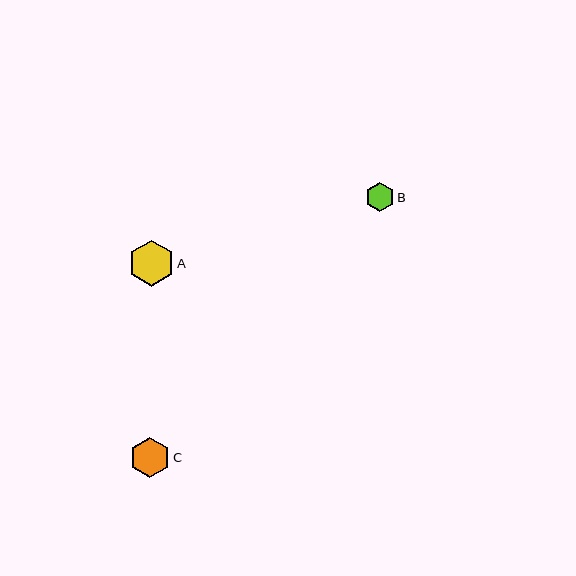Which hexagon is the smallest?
Hexagon B is the smallest with a size of approximately 29 pixels.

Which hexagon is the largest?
Hexagon A is the largest with a size of approximately 46 pixels.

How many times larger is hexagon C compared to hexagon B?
Hexagon C is approximately 1.4 times the size of hexagon B.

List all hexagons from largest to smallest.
From largest to smallest: A, C, B.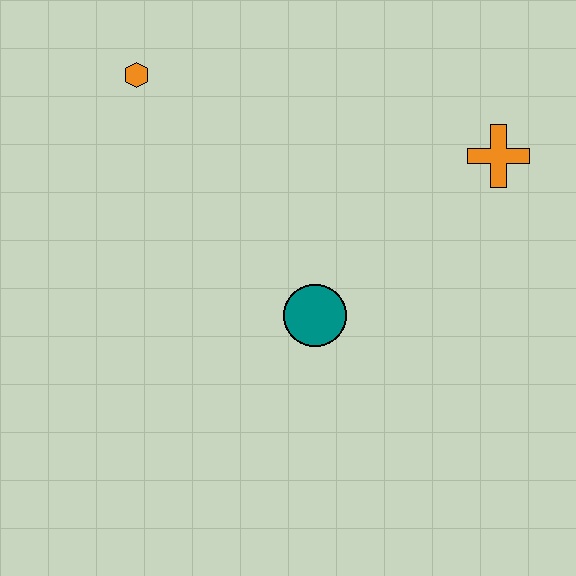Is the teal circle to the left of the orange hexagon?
No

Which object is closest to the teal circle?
The orange cross is closest to the teal circle.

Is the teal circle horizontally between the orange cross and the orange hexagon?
Yes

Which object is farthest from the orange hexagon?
The orange cross is farthest from the orange hexagon.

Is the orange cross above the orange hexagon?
No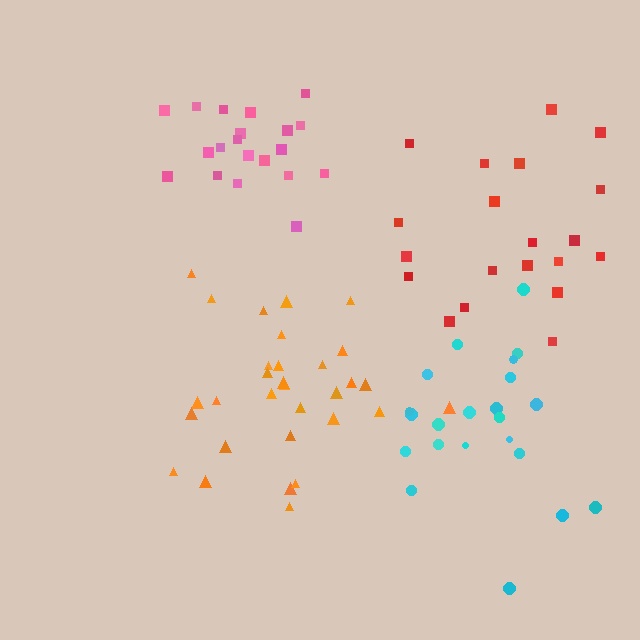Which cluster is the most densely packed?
Pink.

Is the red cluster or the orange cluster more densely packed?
Orange.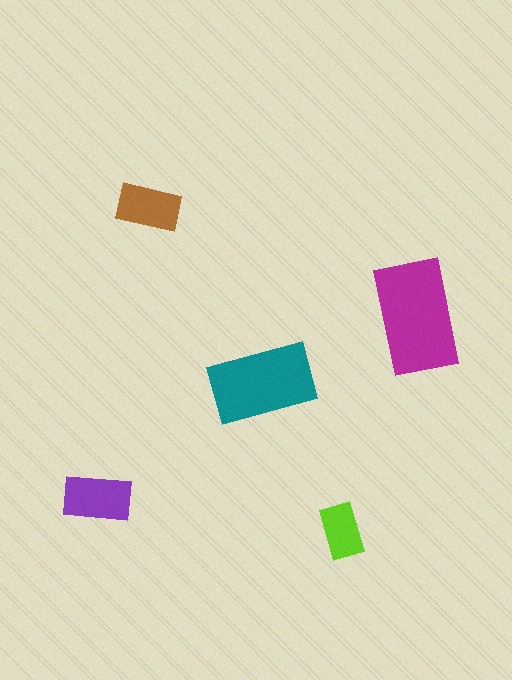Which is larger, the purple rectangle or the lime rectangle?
The purple one.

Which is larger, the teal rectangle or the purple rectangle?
The teal one.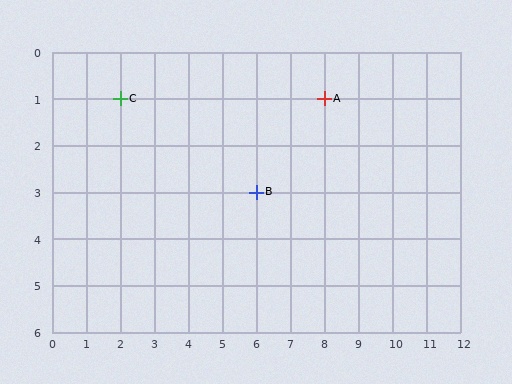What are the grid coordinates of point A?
Point A is at grid coordinates (8, 1).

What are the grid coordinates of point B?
Point B is at grid coordinates (6, 3).